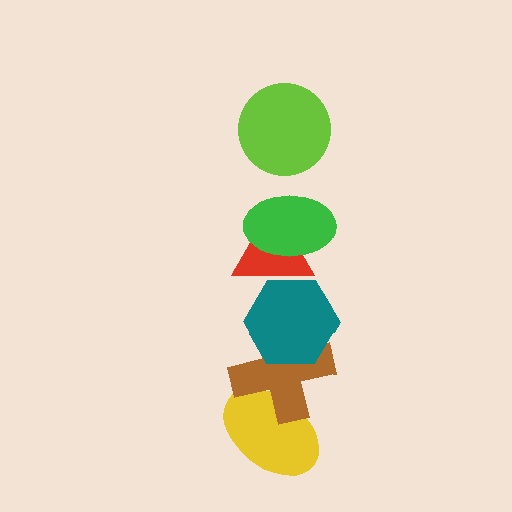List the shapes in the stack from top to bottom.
From top to bottom: the lime circle, the green ellipse, the red triangle, the teal hexagon, the brown cross, the yellow ellipse.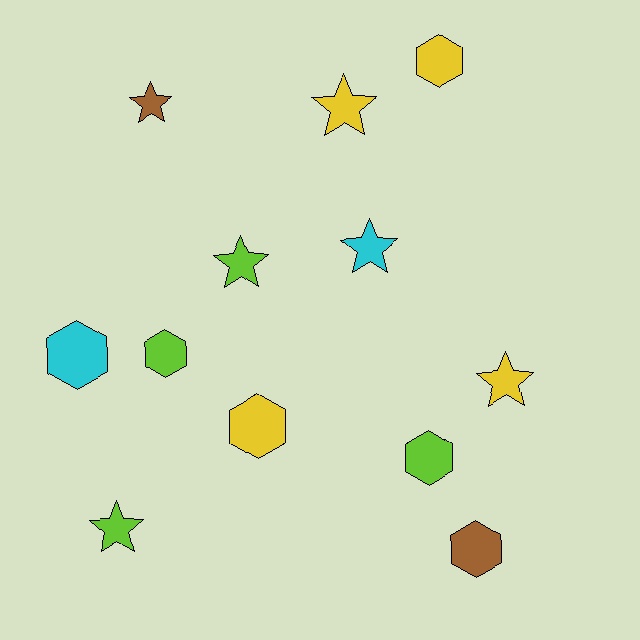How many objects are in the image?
There are 12 objects.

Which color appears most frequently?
Yellow, with 4 objects.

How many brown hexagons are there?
There is 1 brown hexagon.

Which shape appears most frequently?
Hexagon, with 6 objects.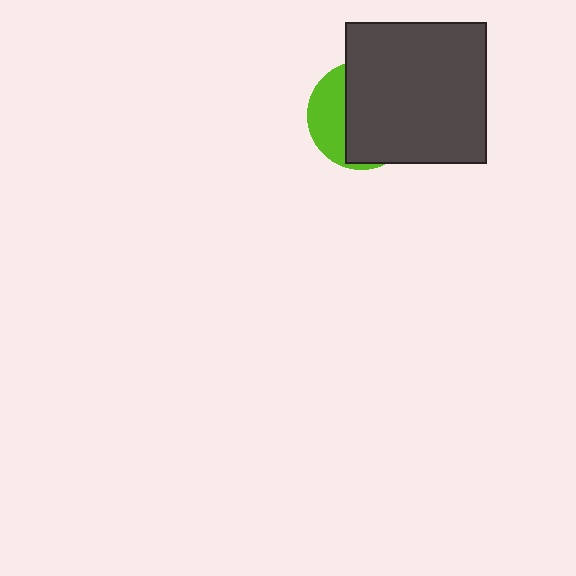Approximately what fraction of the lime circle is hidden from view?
Roughly 66% of the lime circle is hidden behind the dark gray square.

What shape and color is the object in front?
The object in front is a dark gray square.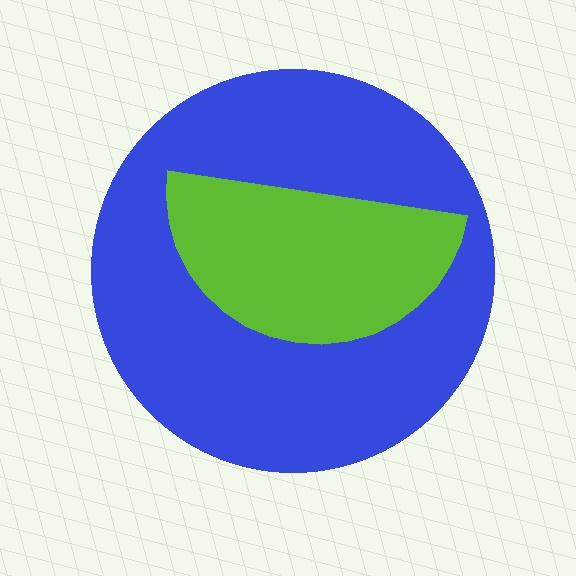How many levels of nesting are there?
2.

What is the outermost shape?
The blue circle.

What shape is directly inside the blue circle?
The lime semicircle.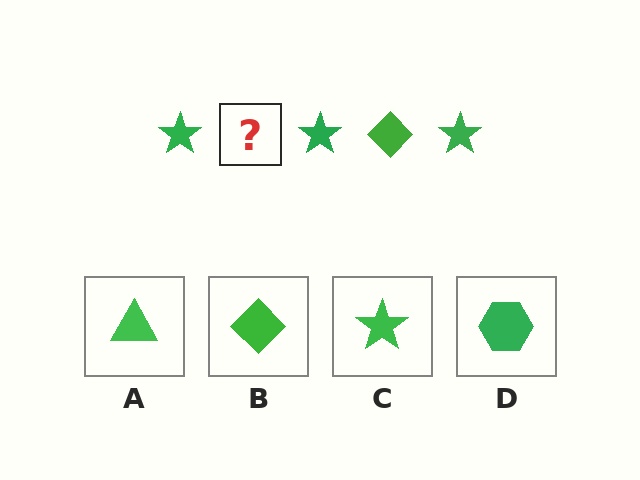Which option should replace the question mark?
Option B.